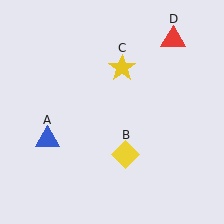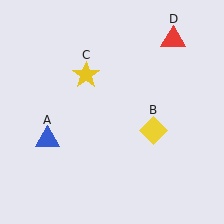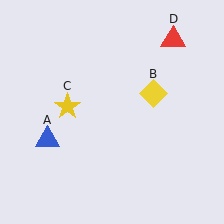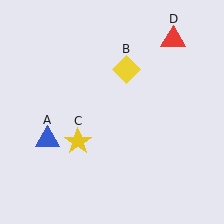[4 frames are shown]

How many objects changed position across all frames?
2 objects changed position: yellow diamond (object B), yellow star (object C).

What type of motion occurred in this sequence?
The yellow diamond (object B), yellow star (object C) rotated counterclockwise around the center of the scene.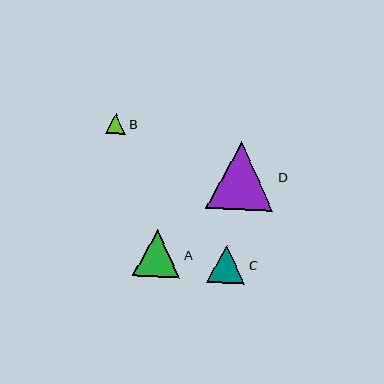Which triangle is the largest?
Triangle D is the largest with a size of approximately 68 pixels.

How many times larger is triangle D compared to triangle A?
Triangle D is approximately 1.4 times the size of triangle A.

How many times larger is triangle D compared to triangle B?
Triangle D is approximately 3.3 times the size of triangle B.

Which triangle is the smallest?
Triangle B is the smallest with a size of approximately 21 pixels.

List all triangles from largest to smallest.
From largest to smallest: D, A, C, B.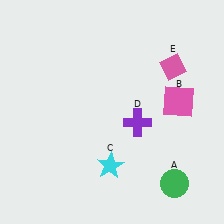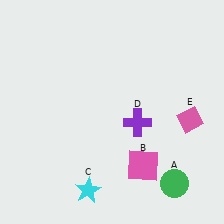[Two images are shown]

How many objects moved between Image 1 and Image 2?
3 objects moved between the two images.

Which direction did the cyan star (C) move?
The cyan star (C) moved down.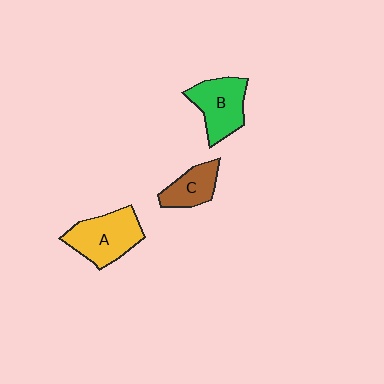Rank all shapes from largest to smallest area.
From largest to smallest: A (yellow), B (green), C (brown).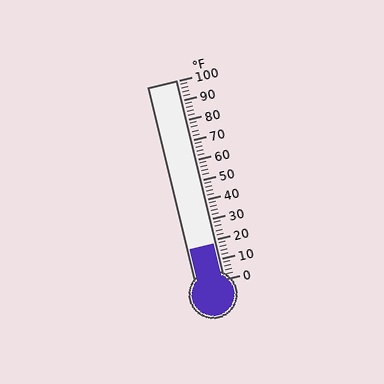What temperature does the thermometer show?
The thermometer shows approximately 18°F.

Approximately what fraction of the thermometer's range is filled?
The thermometer is filled to approximately 20% of its range.